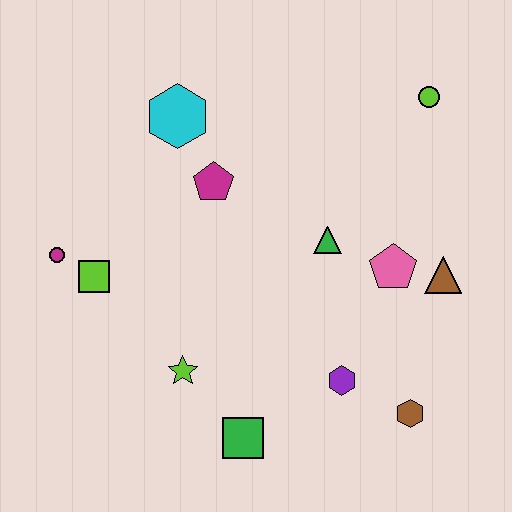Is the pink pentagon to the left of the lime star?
No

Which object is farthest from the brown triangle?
The magenta circle is farthest from the brown triangle.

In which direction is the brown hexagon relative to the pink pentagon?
The brown hexagon is below the pink pentagon.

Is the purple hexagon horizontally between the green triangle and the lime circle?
Yes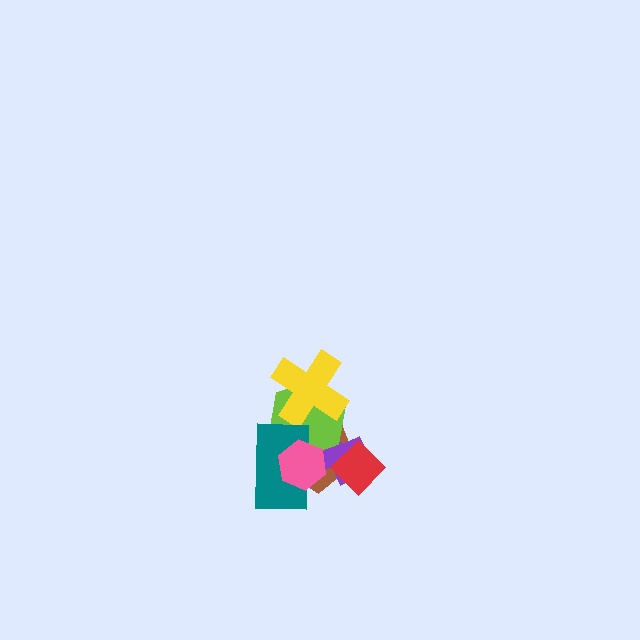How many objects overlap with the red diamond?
2 objects overlap with the red diamond.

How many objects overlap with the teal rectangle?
4 objects overlap with the teal rectangle.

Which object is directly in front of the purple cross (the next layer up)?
The lime hexagon is directly in front of the purple cross.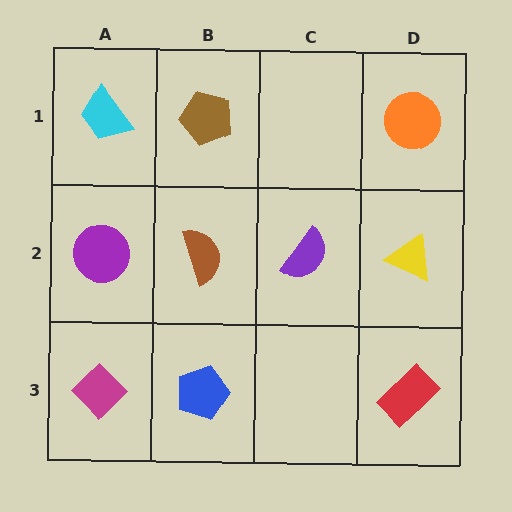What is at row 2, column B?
A brown semicircle.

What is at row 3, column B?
A blue pentagon.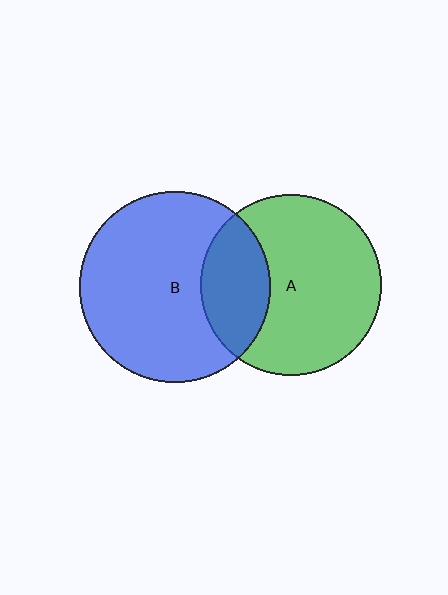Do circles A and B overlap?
Yes.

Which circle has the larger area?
Circle B (blue).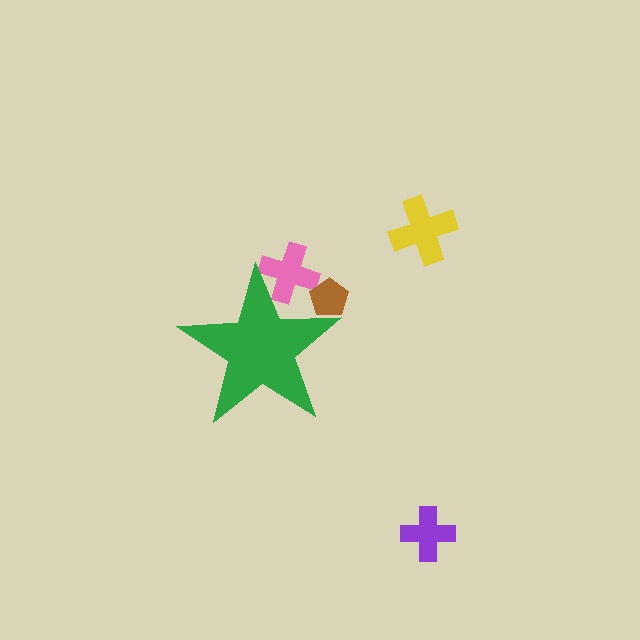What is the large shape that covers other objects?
A green star.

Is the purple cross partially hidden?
No, the purple cross is fully visible.